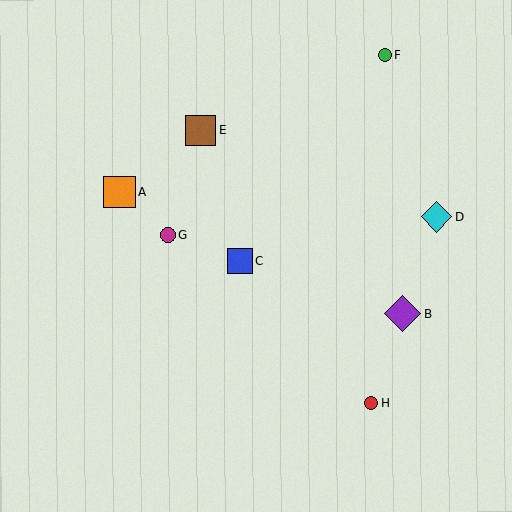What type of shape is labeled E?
Shape E is a brown square.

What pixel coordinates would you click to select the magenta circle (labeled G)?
Click at (168, 235) to select the magenta circle G.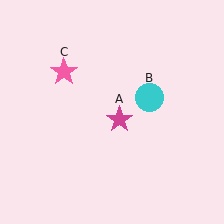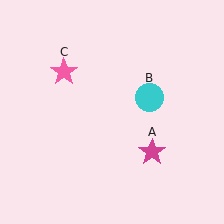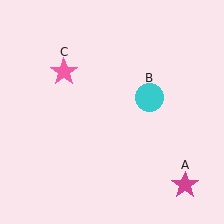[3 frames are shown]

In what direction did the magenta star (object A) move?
The magenta star (object A) moved down and to the right.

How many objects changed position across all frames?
1 object changed position: magenta star (object A).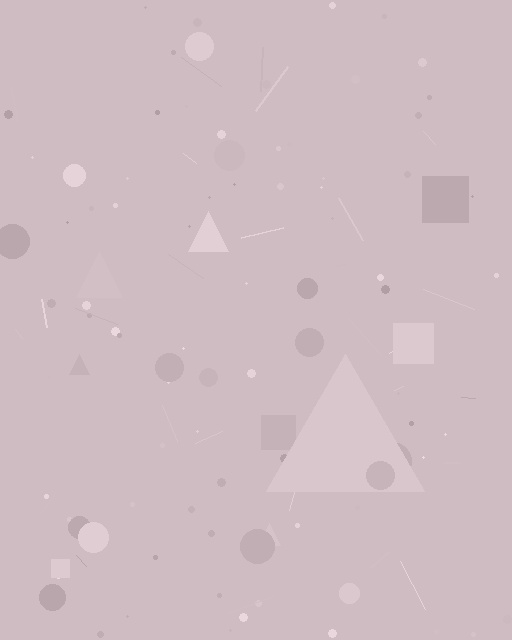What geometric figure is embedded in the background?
A triangle is embedded in the background.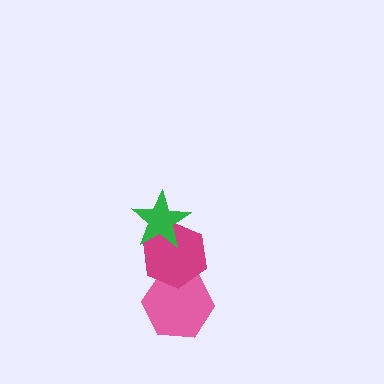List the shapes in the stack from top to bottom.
From top to bottom: the green star, the magenta hexagon, the pink hexagon.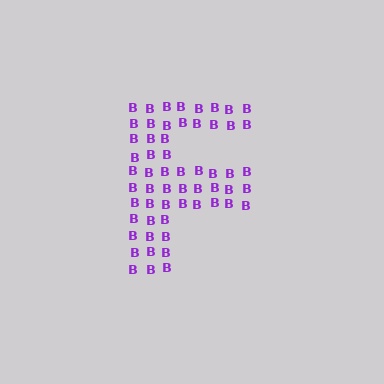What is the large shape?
The large shape is the letter F.